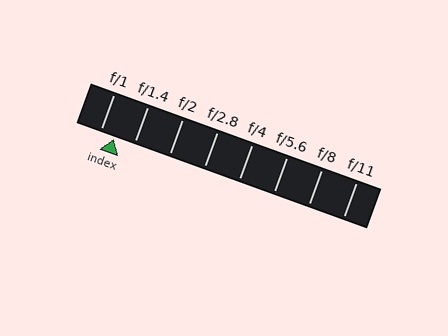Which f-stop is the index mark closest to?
The index mark is closest to f/1.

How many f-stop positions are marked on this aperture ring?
There are 8 f-stop positions marked.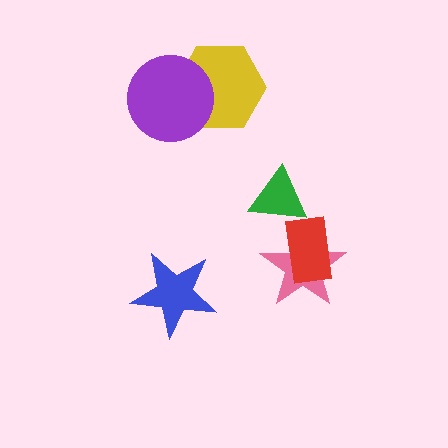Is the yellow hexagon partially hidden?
Yes, it is partially covered by another shape.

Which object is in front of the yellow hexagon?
The purple circle is in front of the yellow hexagon.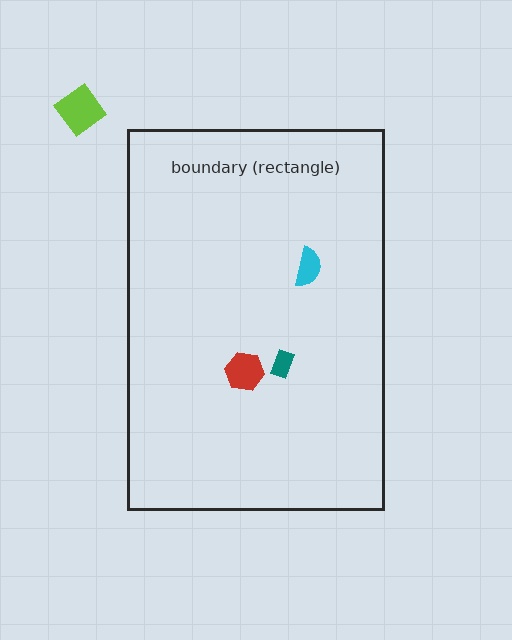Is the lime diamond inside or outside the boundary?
Outside.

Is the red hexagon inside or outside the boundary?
Inside.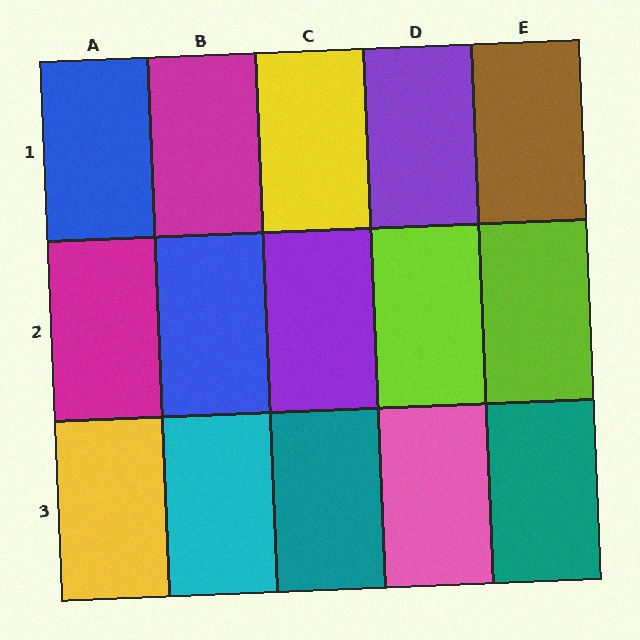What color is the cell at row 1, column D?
Purple.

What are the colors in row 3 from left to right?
Yellow, cyan, teal, pink, teal.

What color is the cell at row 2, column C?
Purple.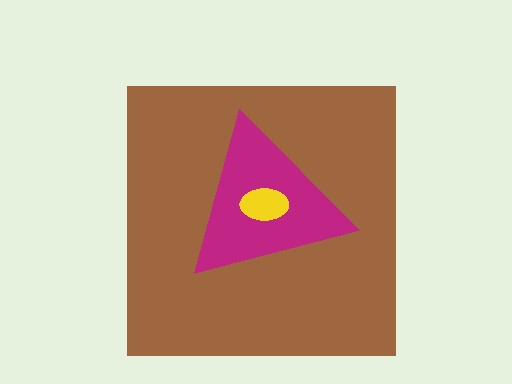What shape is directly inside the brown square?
The magenta triangle.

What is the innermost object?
The yellow ellipse.